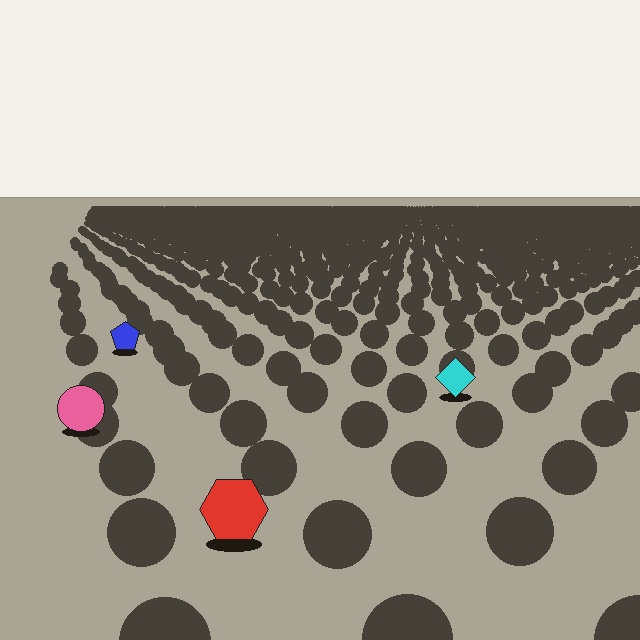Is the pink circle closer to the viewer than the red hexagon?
No. The red hexagon is closer — you can tell from the texture gradient: the ground texture is coarser near it.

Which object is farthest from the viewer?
The blue pentagon is farthest from the viewer. It appears smaller and the ground texture around it is denser.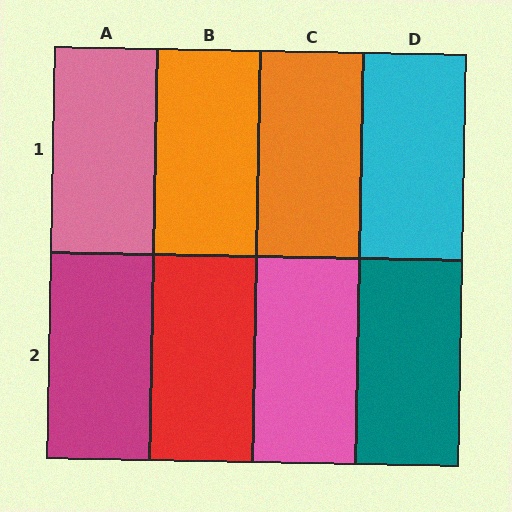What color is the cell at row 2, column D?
Teal.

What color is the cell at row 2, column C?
Pink.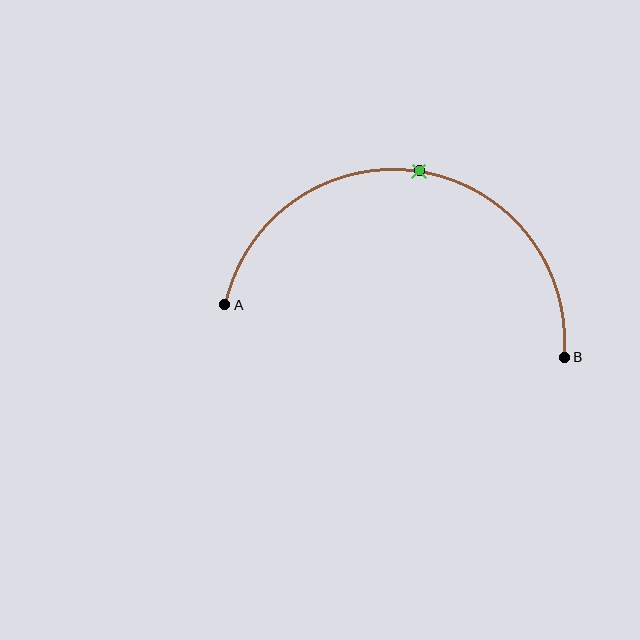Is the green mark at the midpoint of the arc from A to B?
Yes. The green mark lies on the arc at equal arc-length from both A and B — it is the arc midpoint.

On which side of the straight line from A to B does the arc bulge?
The arc bulges above the straight line connecting A and B.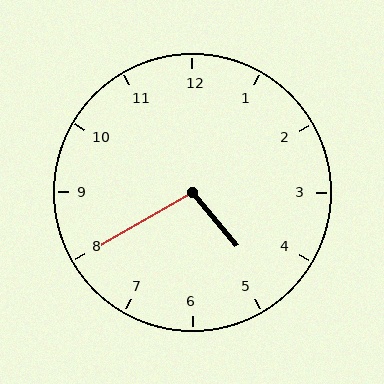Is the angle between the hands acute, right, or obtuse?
It is obtuse.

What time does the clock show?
4:40.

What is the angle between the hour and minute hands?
Approximately 100 degrees.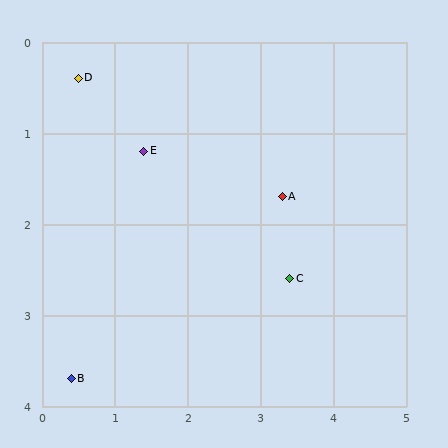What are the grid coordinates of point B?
Point B is at approximately (0.4, 3.7).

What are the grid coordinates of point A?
Point A is at approximately (3.3, 1.7).